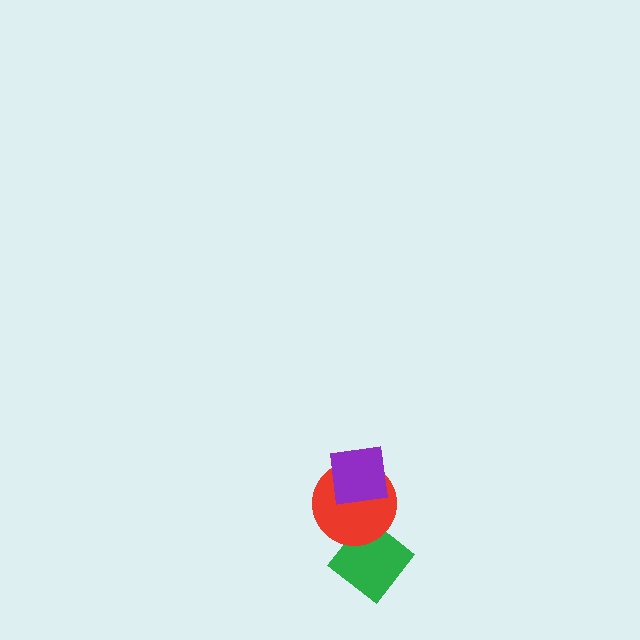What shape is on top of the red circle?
The purple square is on top of the red circle.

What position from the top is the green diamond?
The green diamond is 3rd from the top.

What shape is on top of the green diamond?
The red circle is on top of the green diamond.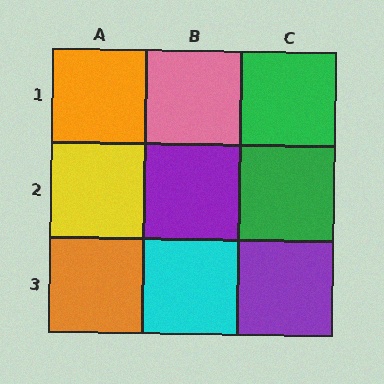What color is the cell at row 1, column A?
Orange.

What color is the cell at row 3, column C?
Purple.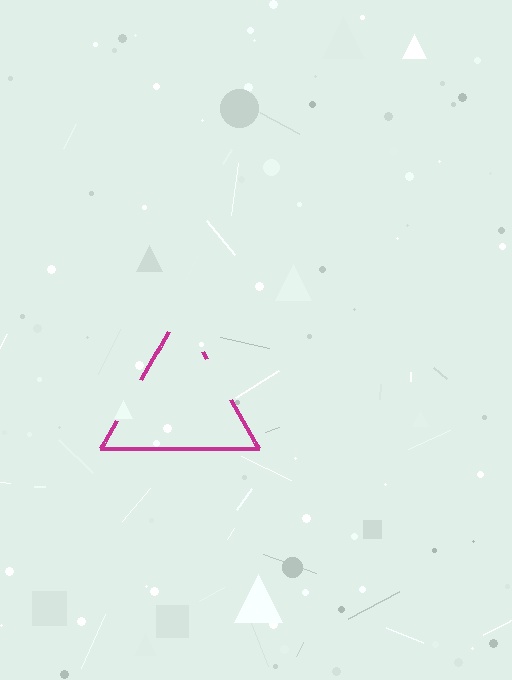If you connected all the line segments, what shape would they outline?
They would outline a triangle.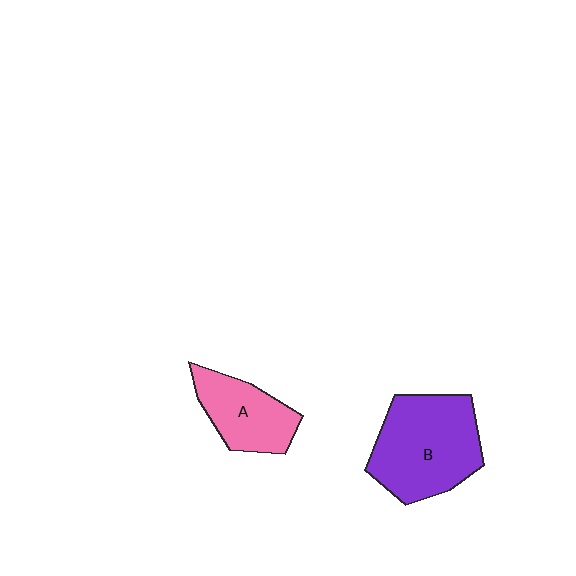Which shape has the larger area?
Shape B (purple).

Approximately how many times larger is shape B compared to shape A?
Approximately 1.6 times.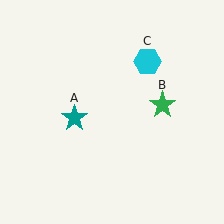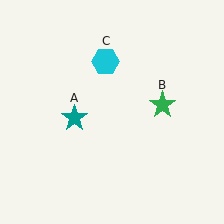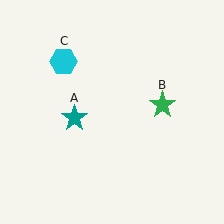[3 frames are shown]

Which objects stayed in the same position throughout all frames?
Teal star (object A) and green star (object B) remained stationary.